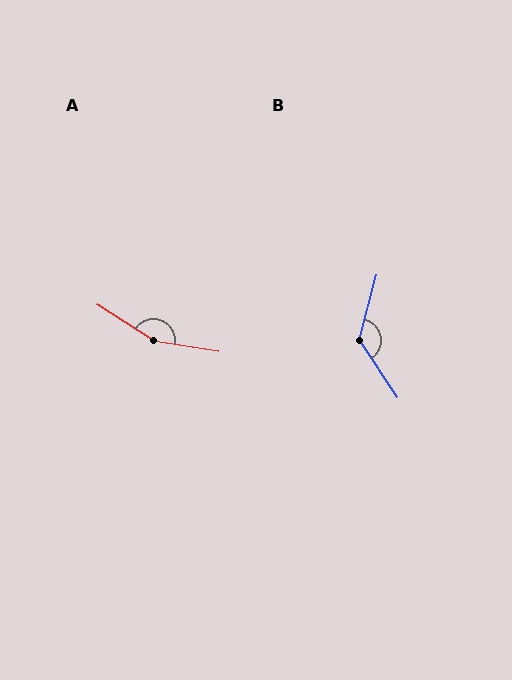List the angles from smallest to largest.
B (131°), A (157°).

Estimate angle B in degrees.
Approximately 131 degrees.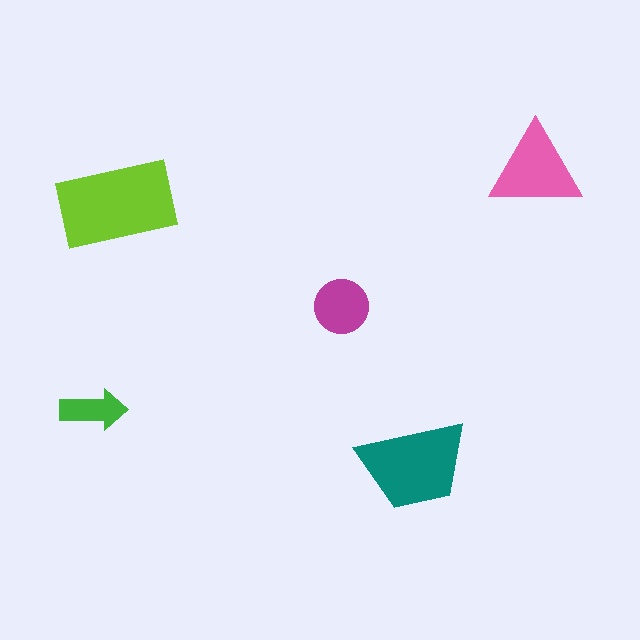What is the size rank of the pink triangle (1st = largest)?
3rd.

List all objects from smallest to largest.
The green arrow, the magenta circle, the pink triangle, the teal trapezoid, the lime rectangle.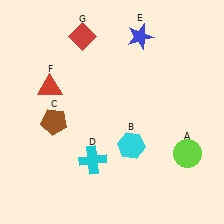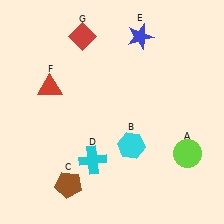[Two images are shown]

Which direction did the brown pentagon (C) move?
The brown pentagon (C) moved down.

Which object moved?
The brown pentagon (C) moved down.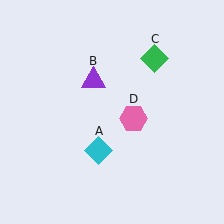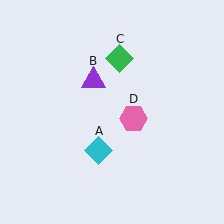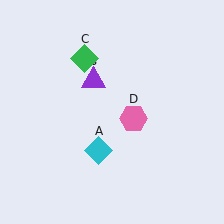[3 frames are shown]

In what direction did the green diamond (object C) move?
The green diamond (object C) moved left.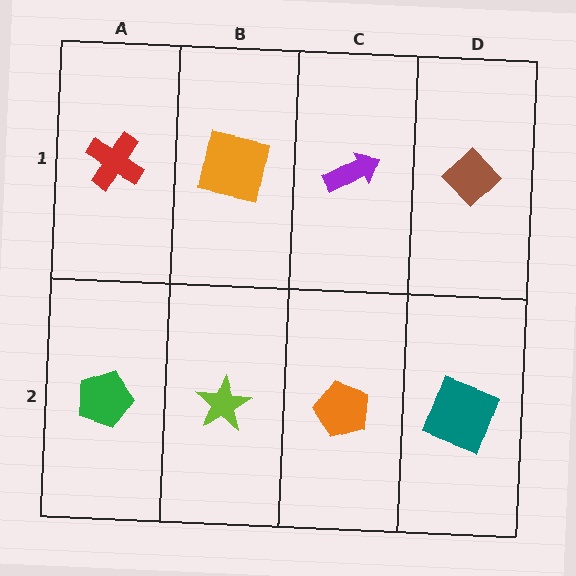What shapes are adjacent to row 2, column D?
A brown diamond (row 1, column D), an orange pentagon (row 2, column C).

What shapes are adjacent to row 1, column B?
A lime star (row 2, column B), a red cross (row 1, column A), a purple arrow (row 1, column C).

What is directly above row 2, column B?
An orange square.